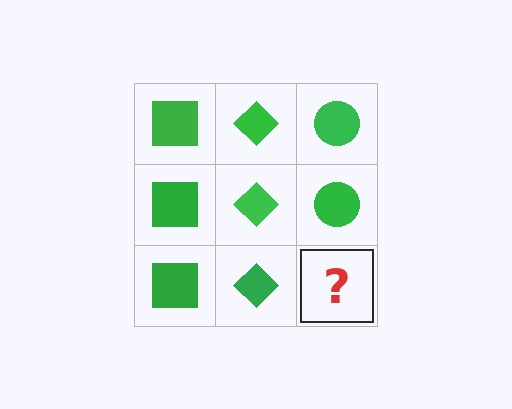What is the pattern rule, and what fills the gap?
The rule is that each column has a consistent shape. The gap should be filled with a green circle.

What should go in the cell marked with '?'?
The missing cell should contain a green circle.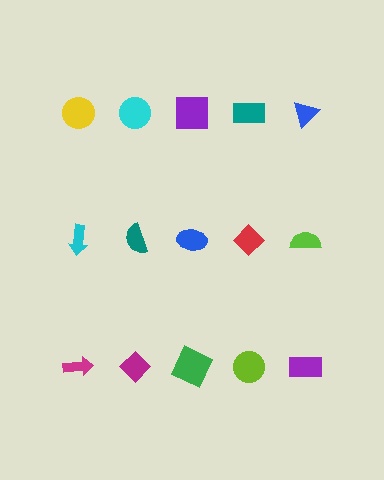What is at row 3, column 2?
A magenta diamond.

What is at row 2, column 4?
A red diamond.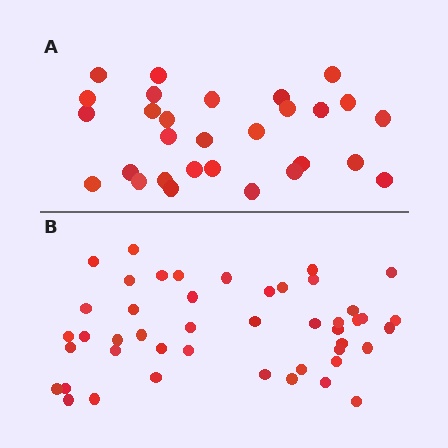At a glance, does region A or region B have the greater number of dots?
Region B (the bottom region) has more dots.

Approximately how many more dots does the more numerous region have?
Region B has approximately 15 more dots than region A.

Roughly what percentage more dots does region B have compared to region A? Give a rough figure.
About 60% more.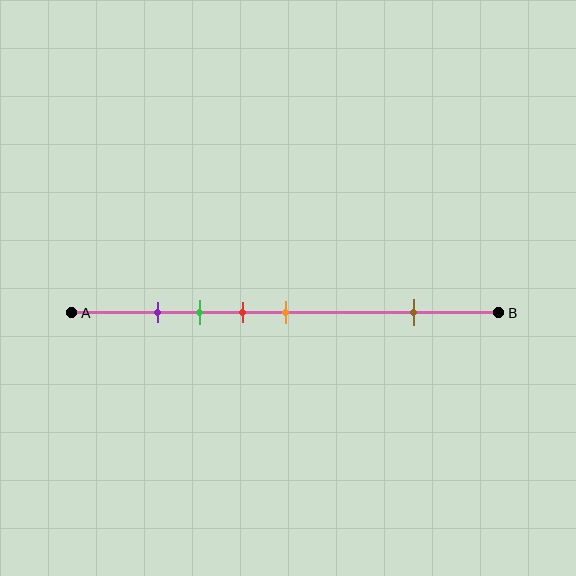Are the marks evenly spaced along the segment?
No, the marks are not evenly spaced.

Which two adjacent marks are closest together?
The purple and green marks are the closest adjacent pair.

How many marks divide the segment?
There are 5 marks dividing the segment.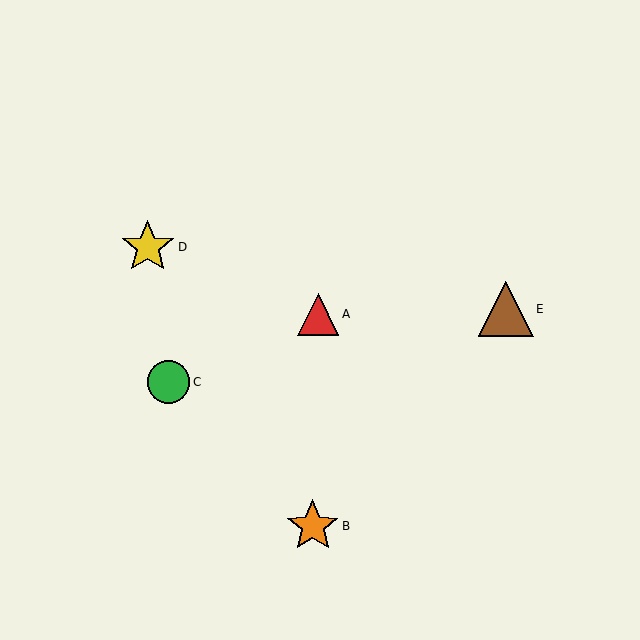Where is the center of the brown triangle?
The center of the brown triangle is at (506, 309).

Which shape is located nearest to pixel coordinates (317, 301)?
The red triangle (labeled A) at (318, 314) is nearest to that location.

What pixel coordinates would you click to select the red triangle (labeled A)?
Click at (318, 314) to select the red triangle A.